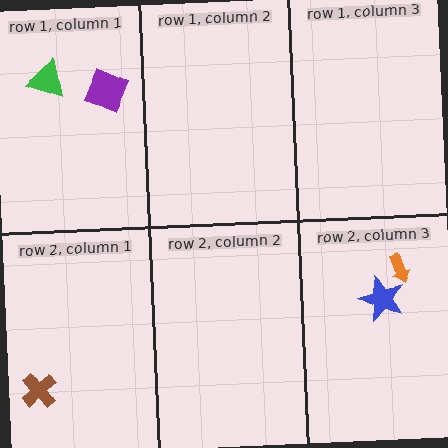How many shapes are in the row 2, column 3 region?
2.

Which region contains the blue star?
The row 2, column 3 region.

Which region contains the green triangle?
The row 1, column 1 region.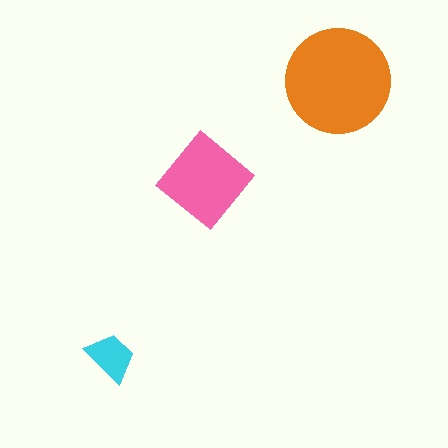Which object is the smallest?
The cyan trapezoid.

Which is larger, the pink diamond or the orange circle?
The orange circle.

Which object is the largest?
The orange circle.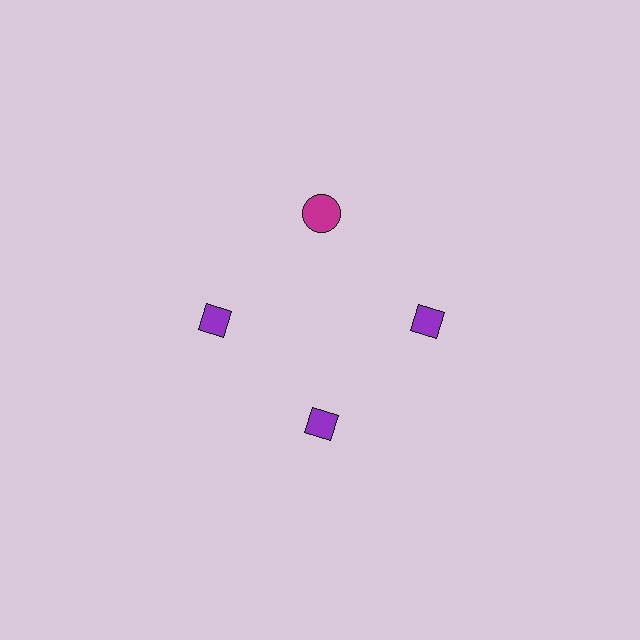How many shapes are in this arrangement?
There are 4 shapes arranged in a ring pattern.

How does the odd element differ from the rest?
It differs in both color (magenta instead of purple) and shape (circle instead of diamond).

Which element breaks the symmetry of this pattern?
The magenta circle at roughly the 12 o'clock position breaks the symmetry. All other shapes are purple diamonds.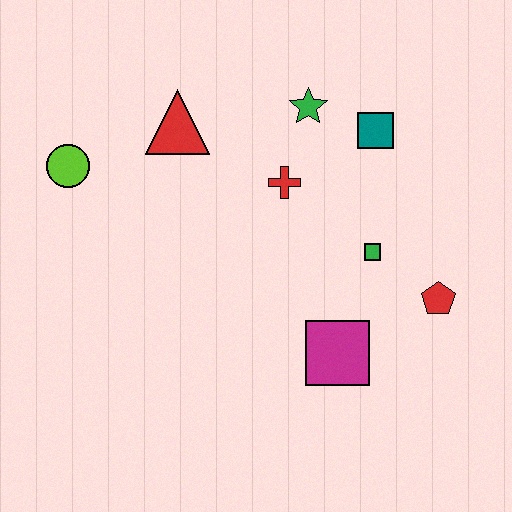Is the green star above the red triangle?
Yes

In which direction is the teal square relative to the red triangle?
The teal square is to the right of the red triangle.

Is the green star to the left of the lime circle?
No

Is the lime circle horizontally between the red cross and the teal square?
No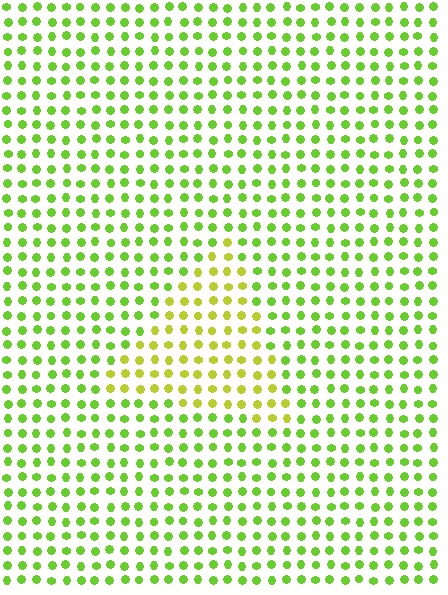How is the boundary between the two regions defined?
The boundary is defined purely by a slight shift in hue (about 30 degrees). Spacing, size, and orientation are identical on both sides.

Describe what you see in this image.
The image is filled with small lime elements in a uniform arrangement. A triangle-shaped region is visible where the elements are tinted to a slightly different hue, forming a subtle color boundary.